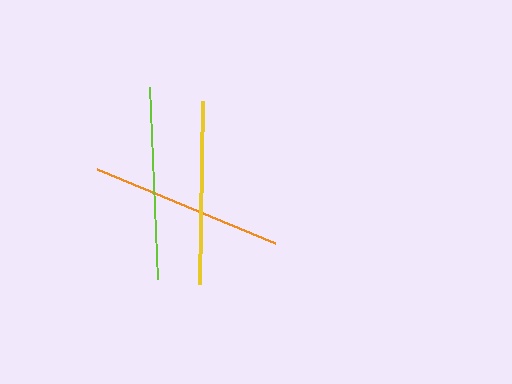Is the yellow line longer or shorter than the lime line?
The lime line is longer than the yellow line.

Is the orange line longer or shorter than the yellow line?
The orange line is longer than the yellow line.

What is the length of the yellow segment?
The yellow segment is approximately 183 pixels long.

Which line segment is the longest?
The orange line is the longest at approximately 192 pixels.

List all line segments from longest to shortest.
From longest to shortest: orange, lime, yellow.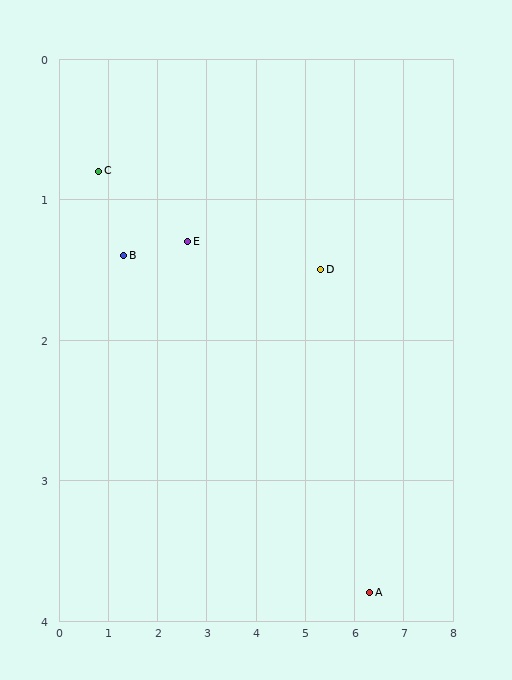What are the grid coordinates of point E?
Point E is at approximately (2.6, 1.3).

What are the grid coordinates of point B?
Point B is at approximately (1.3, 1.4).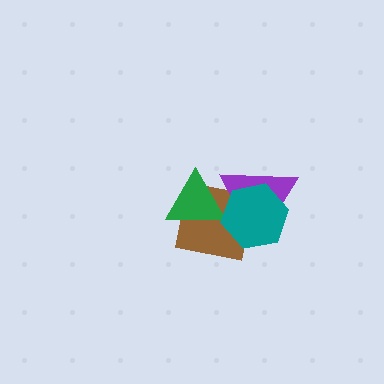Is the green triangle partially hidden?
Yes, it is partially covered by another shape.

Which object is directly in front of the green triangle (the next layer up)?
The purple triangle is directly in front of the green triangle.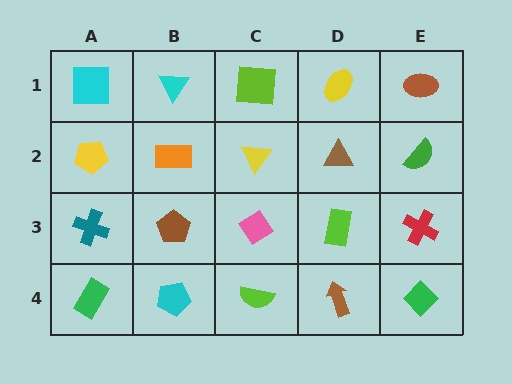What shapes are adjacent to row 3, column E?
A green semicircle (row 2, column E), a green diamond (row 4, column E), a lime rectangle (row 3, column D).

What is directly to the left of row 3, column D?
A pink diamond.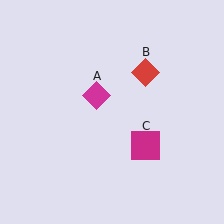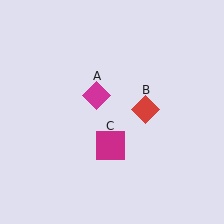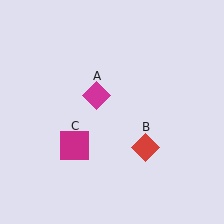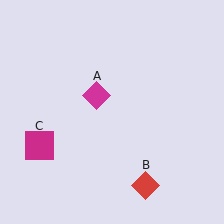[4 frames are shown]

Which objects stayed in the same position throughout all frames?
Magenta diamond (object A) remained stationary.